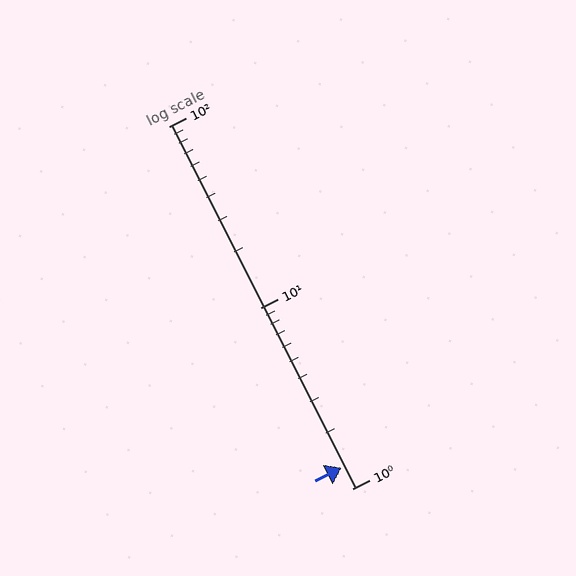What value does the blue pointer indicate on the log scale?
The pointer indicates approximately 1.3.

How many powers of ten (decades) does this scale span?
The scale spans 2 decades, from 1 to 100.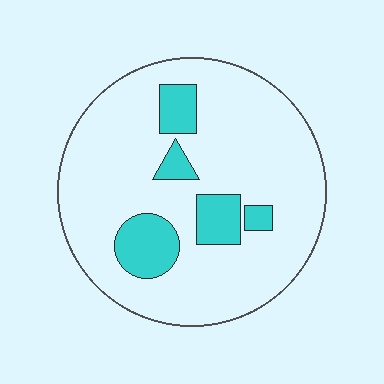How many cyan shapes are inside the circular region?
5.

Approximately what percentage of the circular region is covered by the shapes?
Approximately 15%.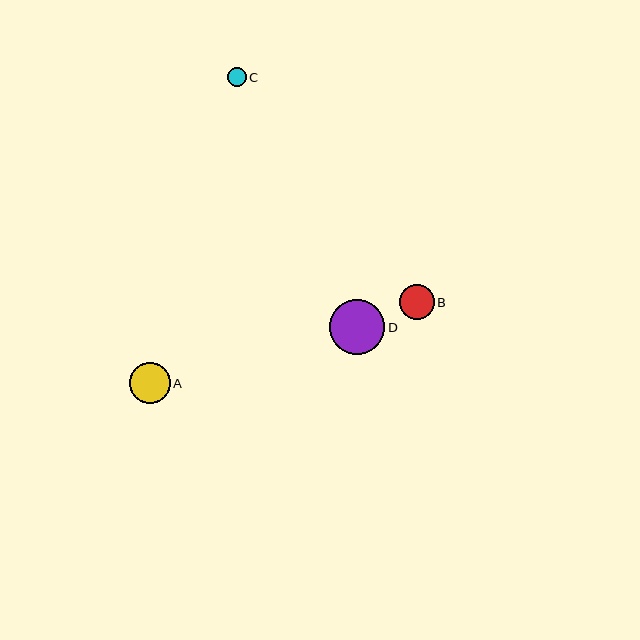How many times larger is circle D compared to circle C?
Circle D is approximately 2.9 times the size of circle C.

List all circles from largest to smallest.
From largest to smallest: D, A, B, C.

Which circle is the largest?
Circle D is the largest with a size of approximately 55 pixels.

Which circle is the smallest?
Circle C is the smallest with a size of approximately 19 pixels.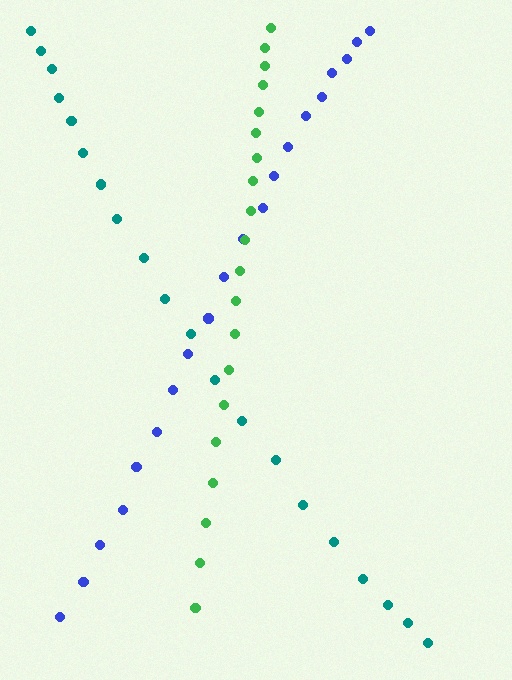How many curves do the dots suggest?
There are 3 distinct paths.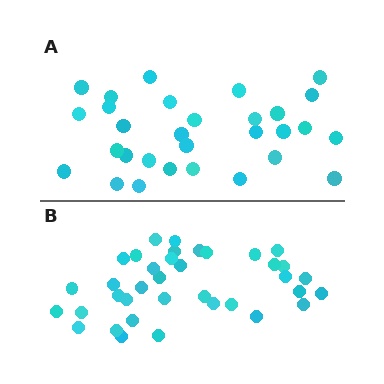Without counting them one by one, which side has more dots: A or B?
Region B (the bottom region) has more dots.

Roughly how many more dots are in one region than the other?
Region B has roughly 8 or so more dots than region A.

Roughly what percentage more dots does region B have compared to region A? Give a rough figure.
About 25% more.